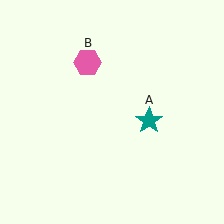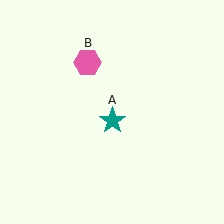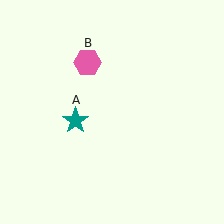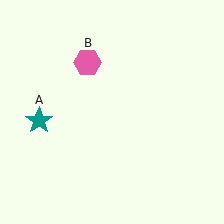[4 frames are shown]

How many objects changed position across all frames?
1 object changed position: teal star (object A).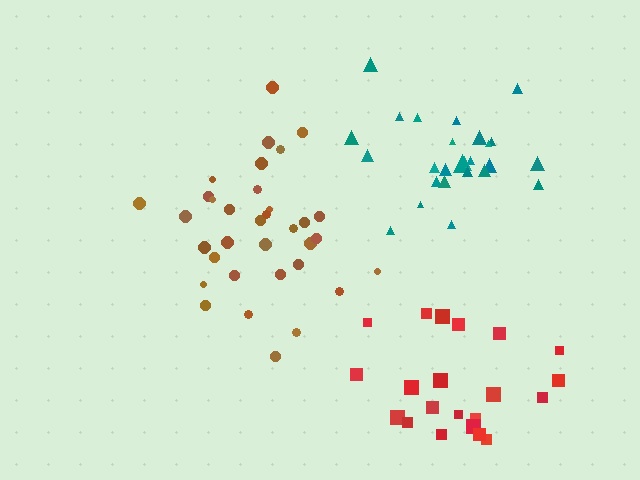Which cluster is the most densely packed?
Brown.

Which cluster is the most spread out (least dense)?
Red.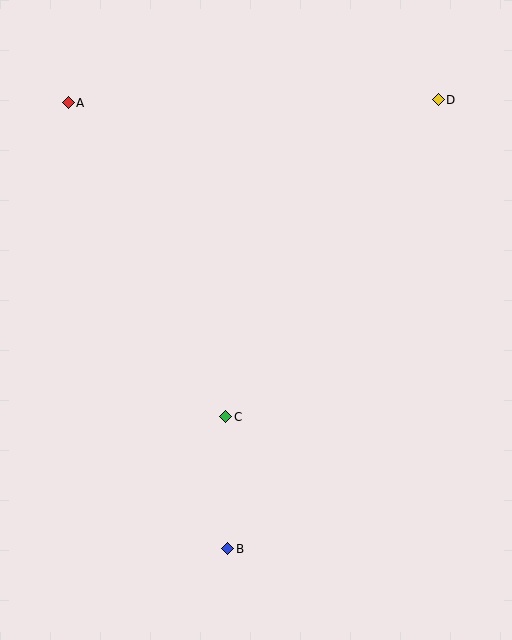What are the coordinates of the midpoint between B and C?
The midpoint between B and C is at (227, 483).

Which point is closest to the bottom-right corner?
Point B is closest to the bottom-right corner.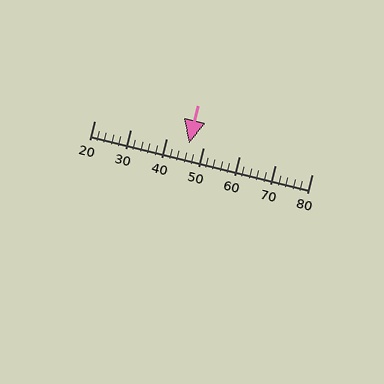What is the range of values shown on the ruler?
The ruler shows values from 20 to 80.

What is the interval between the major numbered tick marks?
The major tick marks are spaced 10 units apart.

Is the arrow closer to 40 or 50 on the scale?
The arrow is closer to 50.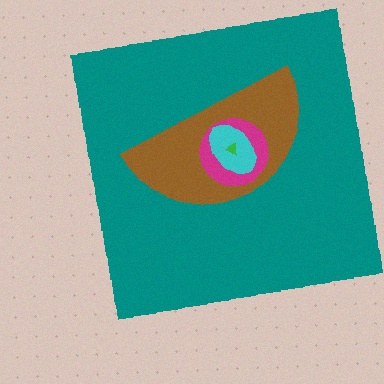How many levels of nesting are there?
5.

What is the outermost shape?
The teal square.